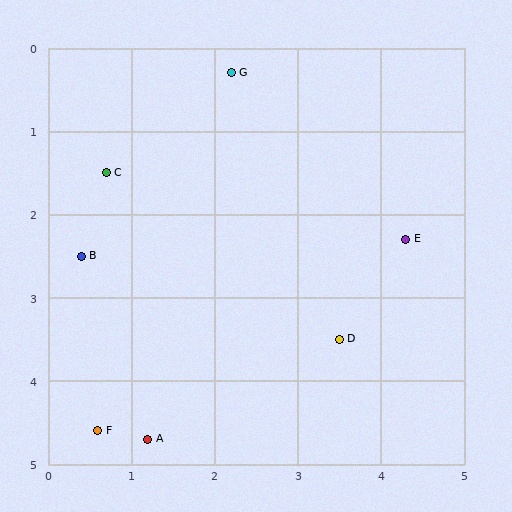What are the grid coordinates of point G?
Point G is at approximately (2.2, 0.3).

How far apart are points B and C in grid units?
Points B and C are about 1.0 grid units apart.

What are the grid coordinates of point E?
Point E is at approximately (4.3, 2.3).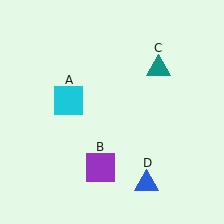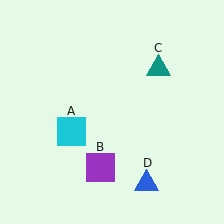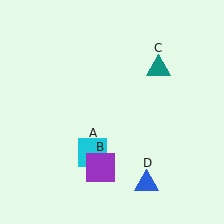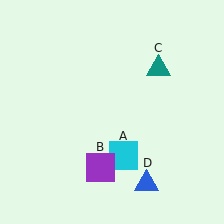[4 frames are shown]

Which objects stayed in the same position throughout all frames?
Purple square (object B) and teal triangle (object C) and blue triangle (object D) remained stationary.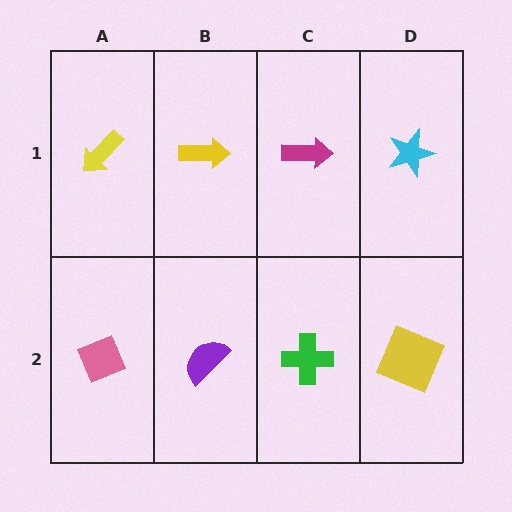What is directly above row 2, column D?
A cyan star.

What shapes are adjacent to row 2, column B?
A yellow arrow (row 1, column B), a pink diamond (row 2, column A), a green cross (row 2, column C).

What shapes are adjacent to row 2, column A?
A yellow arrow (row 1, column A), a purple semicircle (row 2, column B).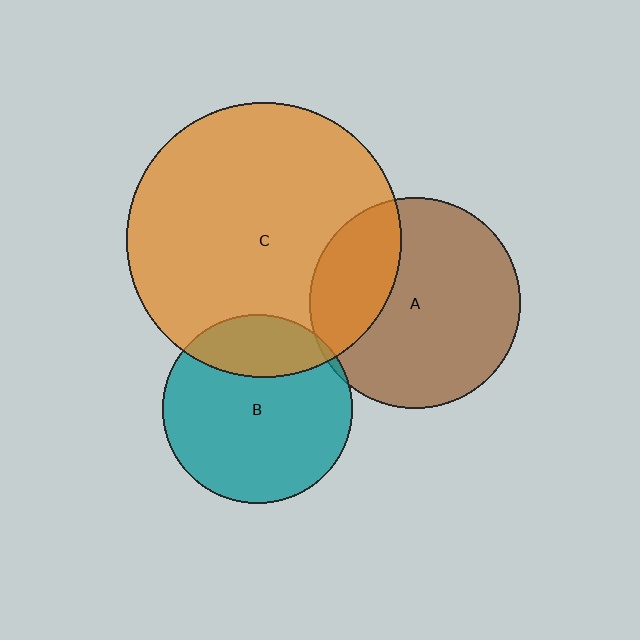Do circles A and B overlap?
Yes.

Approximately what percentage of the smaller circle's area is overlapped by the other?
Approximately 5%.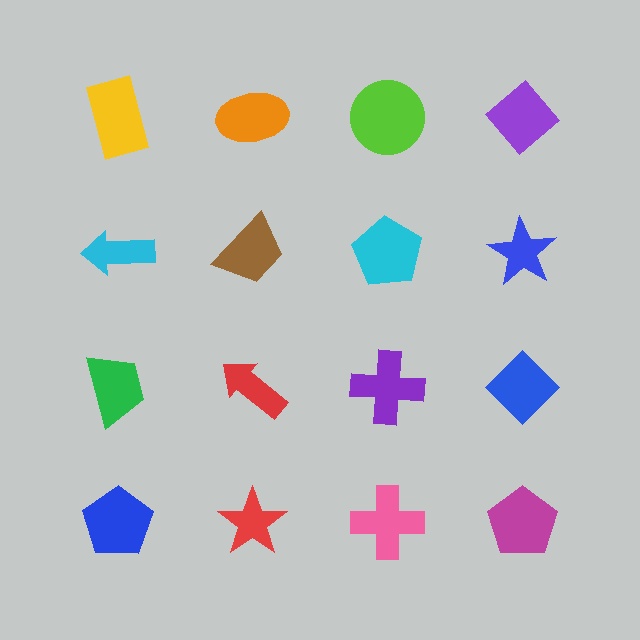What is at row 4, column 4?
A magenta pentagon.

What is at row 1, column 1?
A yellow rectangle.